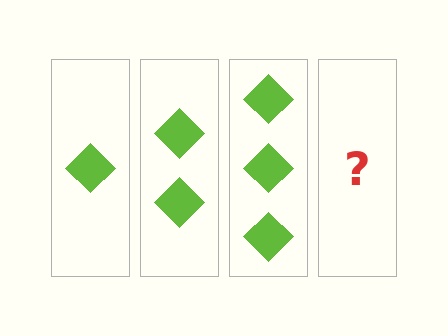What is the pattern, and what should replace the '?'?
The pattern is that each step adds one more diamond. The '?' should be 4 diamonds.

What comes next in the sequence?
The next element should be 4 diamonds.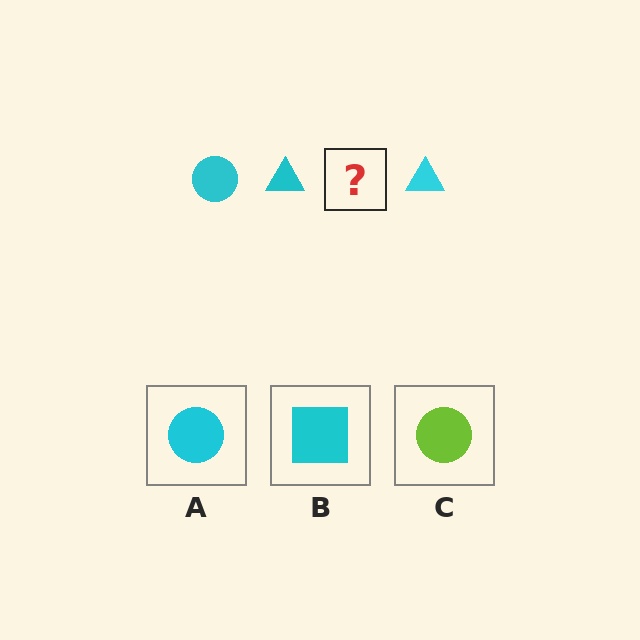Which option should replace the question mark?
Option A.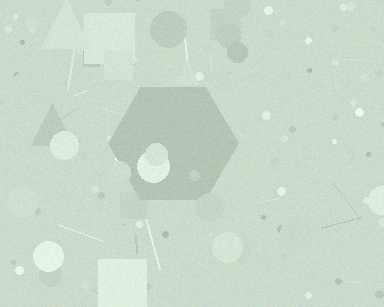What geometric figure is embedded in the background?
A hexagon is embedded in the background.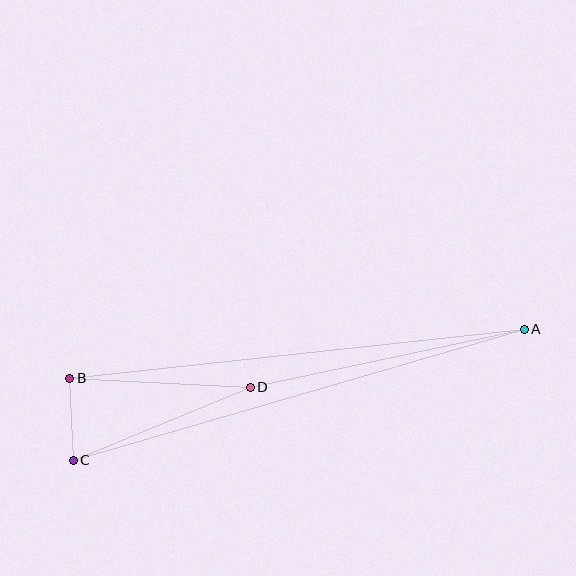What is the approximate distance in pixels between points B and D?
The distance between B and D is approximately 181 pixels.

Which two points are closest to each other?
Points B and C are closest to each other.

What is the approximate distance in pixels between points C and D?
The distance between C and D is approximately 192 pixels.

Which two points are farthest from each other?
Points A and C are farthest from each other.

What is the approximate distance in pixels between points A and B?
The distance between A and B is approximately 457 pixels.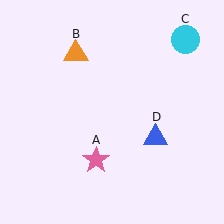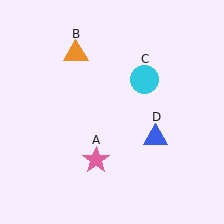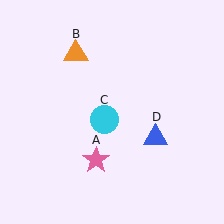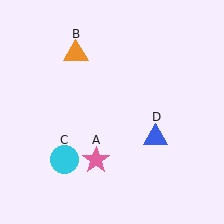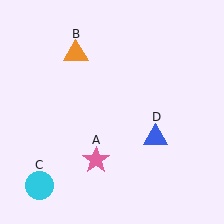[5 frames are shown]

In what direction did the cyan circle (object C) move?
The cyan circle (object C) moved down and to the left.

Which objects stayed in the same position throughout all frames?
Pink star (object A) and orange triangle (object B) and blue triangle (object D) remained stationary.